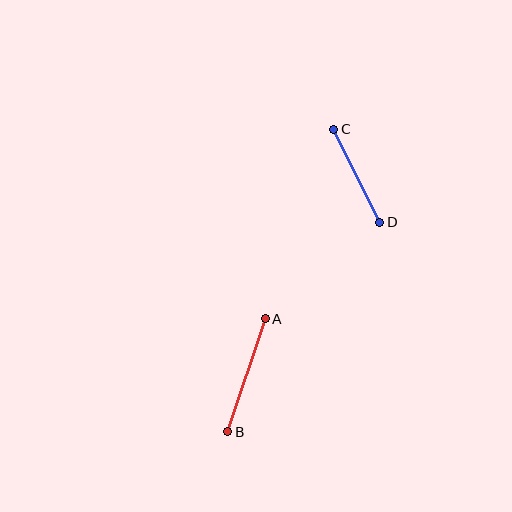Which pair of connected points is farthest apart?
Points A and B are farthest apart.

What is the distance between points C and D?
The distance is approximately 104 pixels.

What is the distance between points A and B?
The distance is approximately 119 pixels.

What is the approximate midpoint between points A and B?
The midpoint is at approximately (247, 375) pixels.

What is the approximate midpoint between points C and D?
The midpoint is at approximately (357, 176) pixels.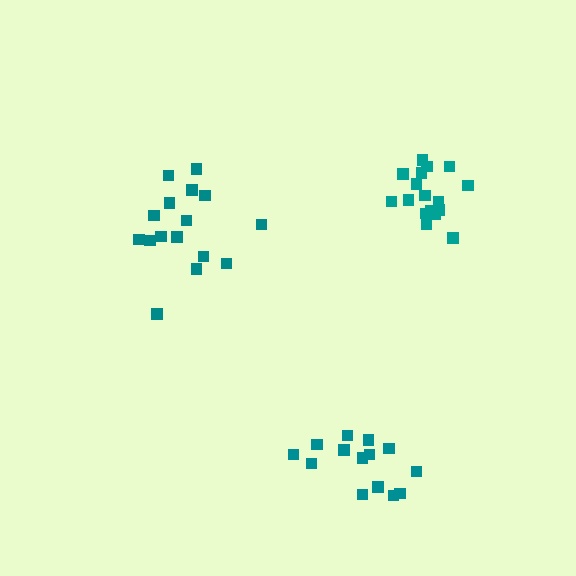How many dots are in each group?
Group 1: 14 dots, Group 2: 16 dots, Group 3: 18 dots (48 total).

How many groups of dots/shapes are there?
There are 3 groups.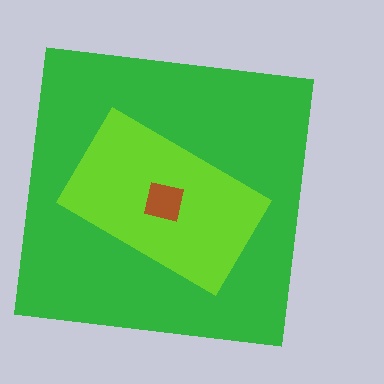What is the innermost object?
The brown square.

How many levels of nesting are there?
3.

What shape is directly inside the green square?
The lime rectangle.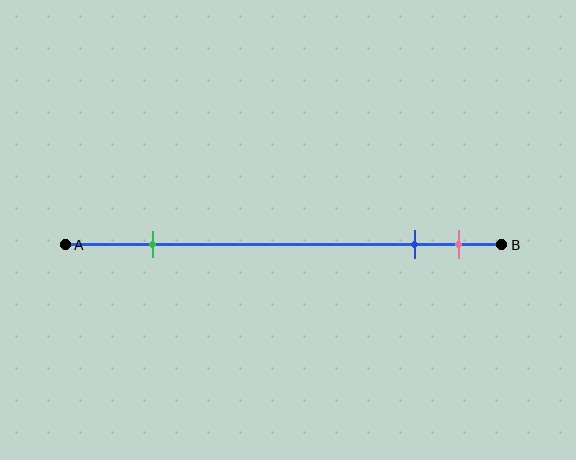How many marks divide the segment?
There are 3 marks dividing the segment.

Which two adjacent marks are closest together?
The blue and pink marks are the closest adjacent pair.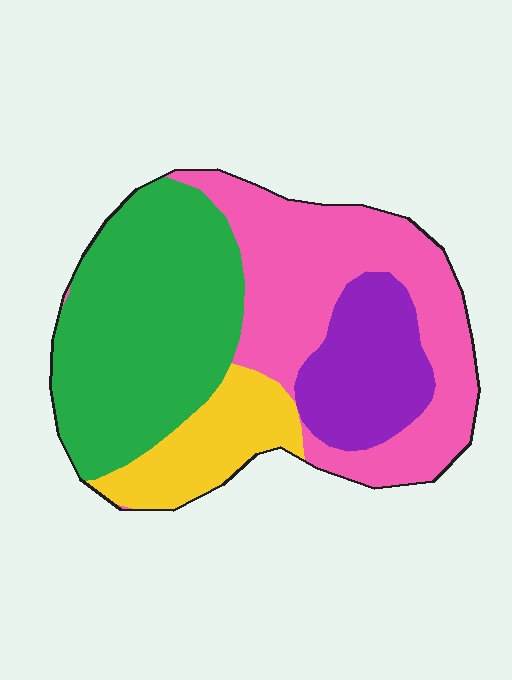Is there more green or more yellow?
Green.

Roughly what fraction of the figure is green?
Green takes up about three eighths (3/8) of the figure.